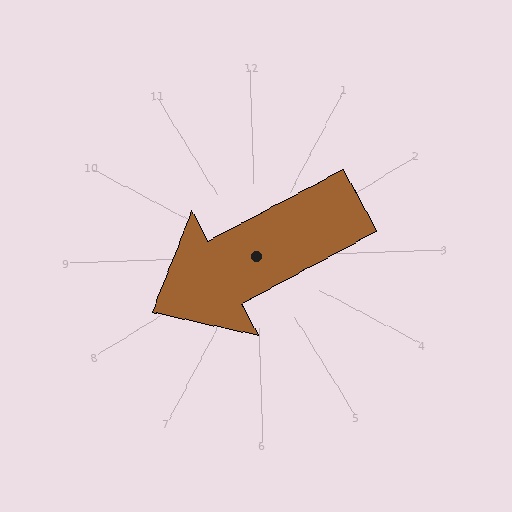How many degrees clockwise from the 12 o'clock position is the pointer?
Approximately 244 degrees.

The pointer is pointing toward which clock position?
Roughly 8 o'clock.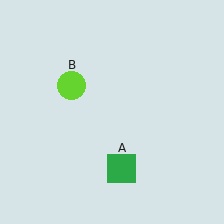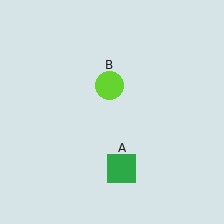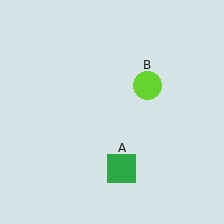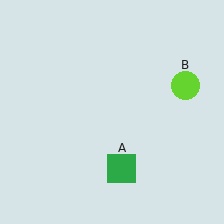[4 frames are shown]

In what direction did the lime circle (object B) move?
The lime circle (object B) moved right.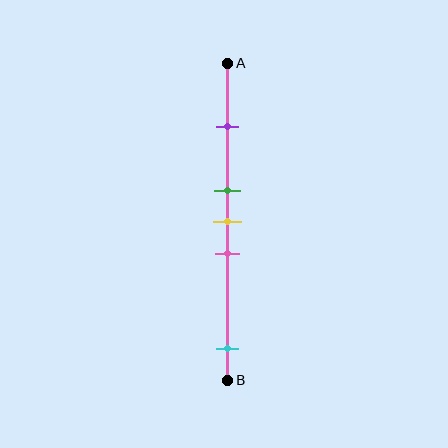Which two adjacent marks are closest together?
The green and yellow marks are the closest adjacent pair.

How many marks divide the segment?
There are 5 marks dividing the segment.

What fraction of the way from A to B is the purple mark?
The purple mark is approximately 20% (0.2) of the way from A to B.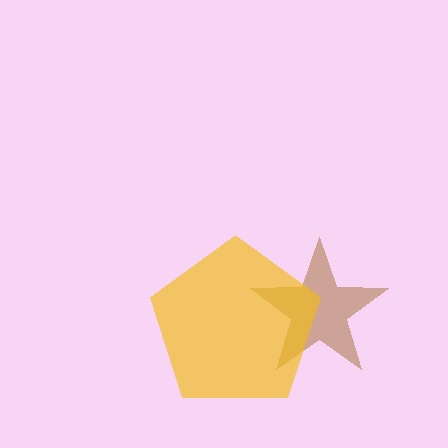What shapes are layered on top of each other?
The layered shapes are: a brown star, a yellow pentagon.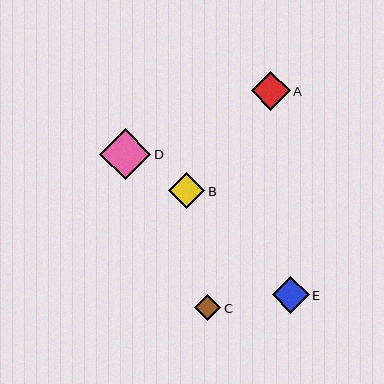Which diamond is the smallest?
Diamond C is the smallest with a size of approximately 26 pixels.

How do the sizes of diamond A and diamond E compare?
Diamond A and diamond E are approximately the same size.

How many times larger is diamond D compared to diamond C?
Diamond D is approximately 1.9 times the size of diamond C.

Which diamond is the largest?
Diamond D is the largest with a size of approximately 51 pixels.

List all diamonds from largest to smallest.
From largest to smallest: D, A, E, B, C.